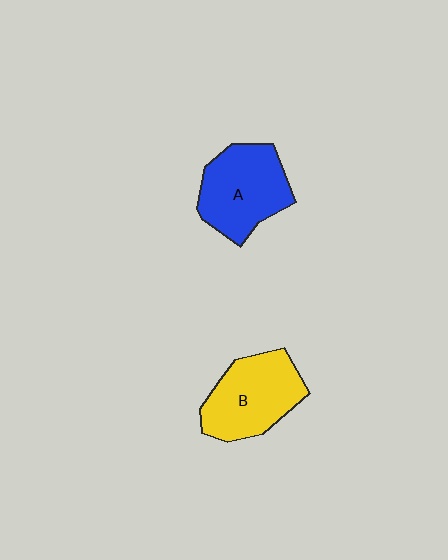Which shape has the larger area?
Shape A (blue).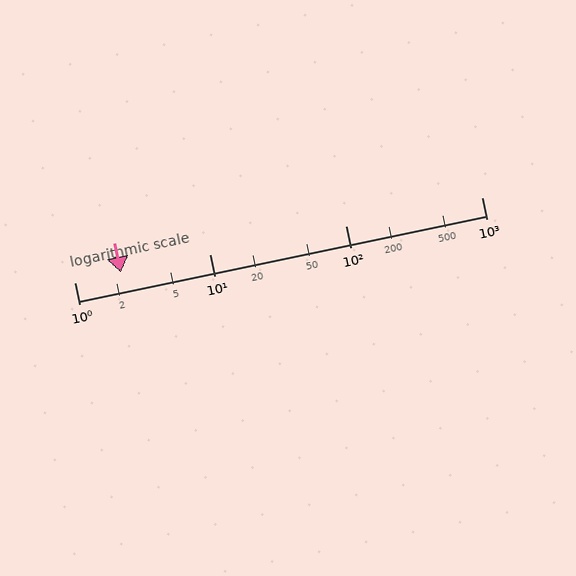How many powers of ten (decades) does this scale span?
The scale spans 3 decades, from 1 to 1000.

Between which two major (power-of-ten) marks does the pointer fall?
The pointer is between 1 and 10.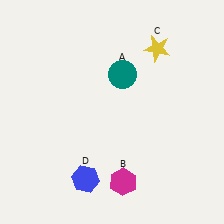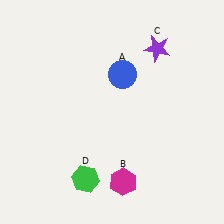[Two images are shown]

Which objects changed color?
A changed from teal to blue. C changed from yellow to purple. D changed from blue to green.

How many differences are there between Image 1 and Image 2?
There are 3 differences between the two images.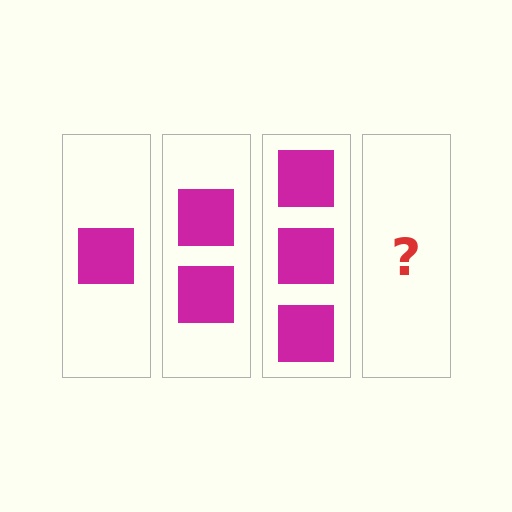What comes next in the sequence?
The next element should be 4 squares.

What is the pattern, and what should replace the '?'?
The pattern is that each step adds one more square. The '?' should be 4 squares.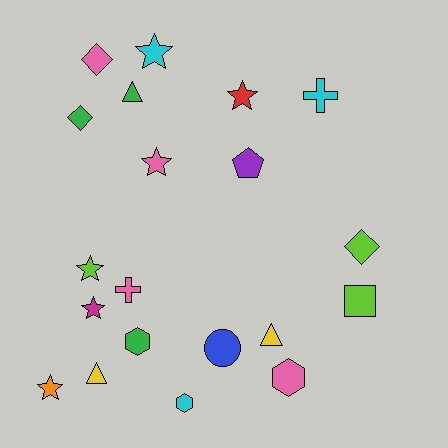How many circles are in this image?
There is 1 circle.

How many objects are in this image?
There are 20 objects.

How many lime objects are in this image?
There are 3 lime objects.